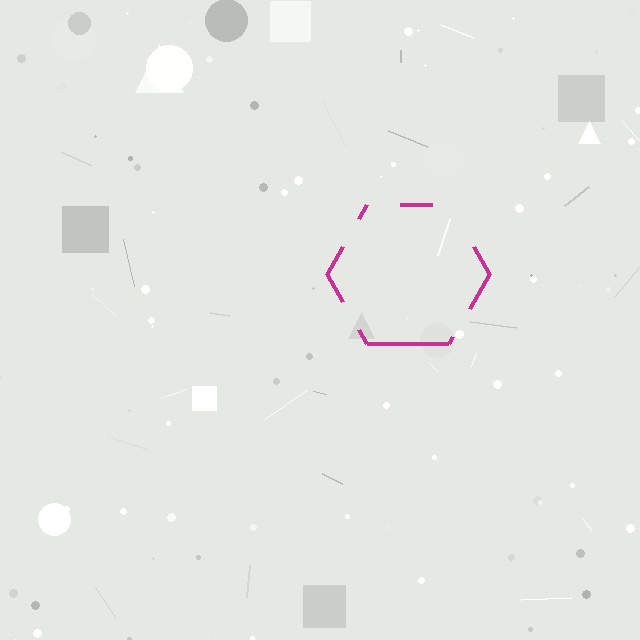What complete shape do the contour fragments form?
The contour fragments form a hexagon.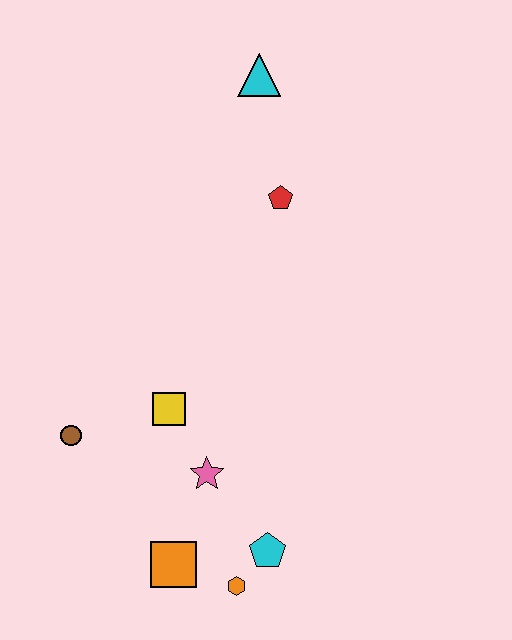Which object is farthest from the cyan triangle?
The orange hexagon is farthest from the cyan triangle.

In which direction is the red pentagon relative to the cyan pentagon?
The red pentagon is above the cyan pentagon.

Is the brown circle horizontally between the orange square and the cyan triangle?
No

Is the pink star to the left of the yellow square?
No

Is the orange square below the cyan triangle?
Yes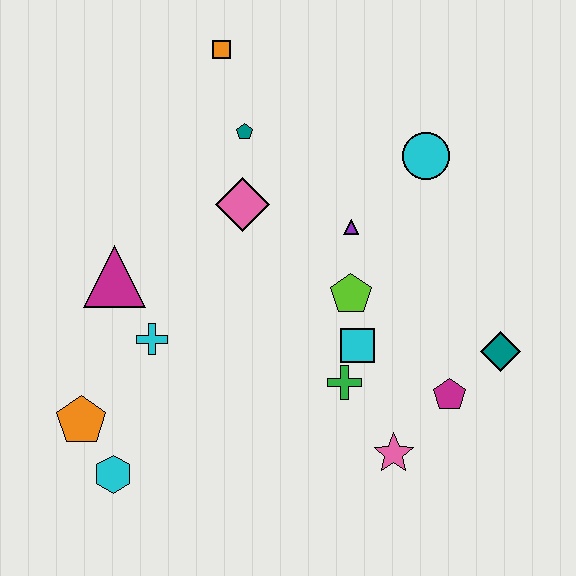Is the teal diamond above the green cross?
Yes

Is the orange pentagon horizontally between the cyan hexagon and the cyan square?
No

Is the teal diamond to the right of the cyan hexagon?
Yes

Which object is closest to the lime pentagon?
The cyan square is closest to the lime pentagon.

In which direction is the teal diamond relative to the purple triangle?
The teal diamond is to the right of the purple triangle.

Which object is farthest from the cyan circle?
The cyan hexagon is farthest from the cyan circle.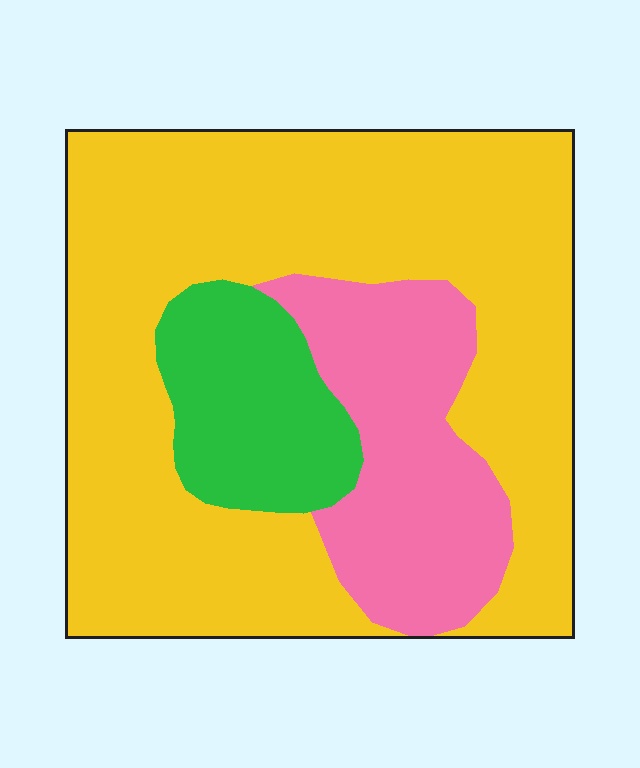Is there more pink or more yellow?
Yellow.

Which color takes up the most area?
Yellow, at roughly 65%.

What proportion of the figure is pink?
Pink takes up about one fifth (1/5) of the figure.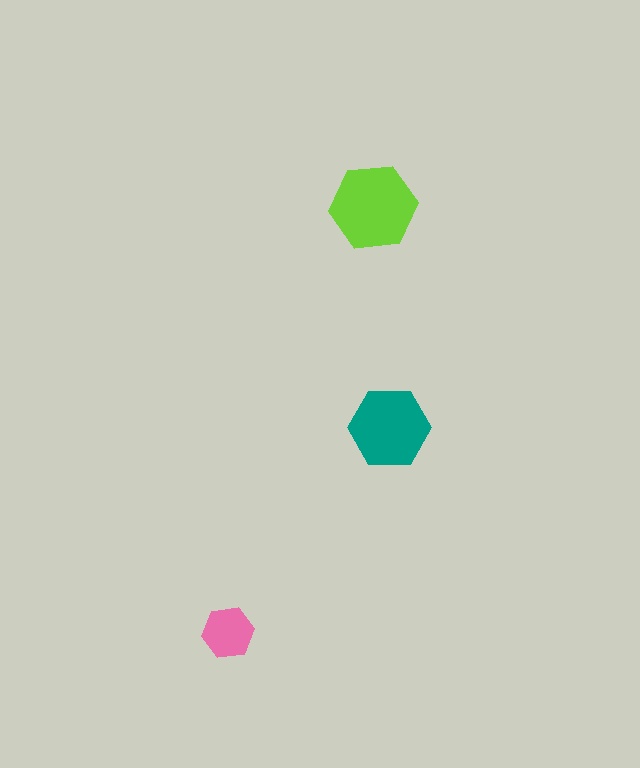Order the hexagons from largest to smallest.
the lime one, the teal one, the pink one.